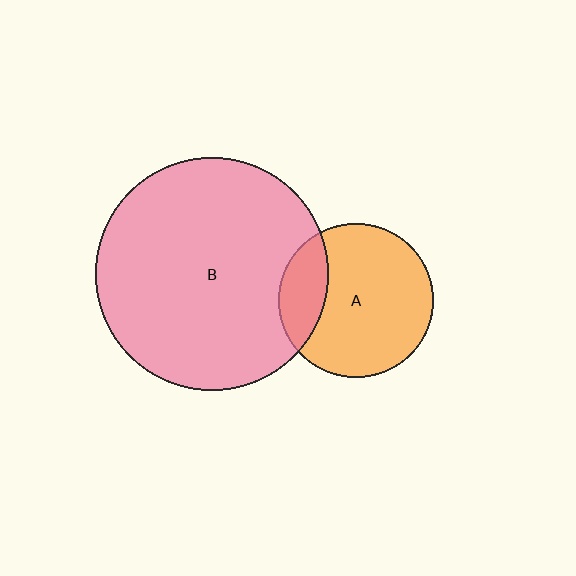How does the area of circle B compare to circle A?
Approximately 2.3 times.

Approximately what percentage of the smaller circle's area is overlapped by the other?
Approximately 20%.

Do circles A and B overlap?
Yes.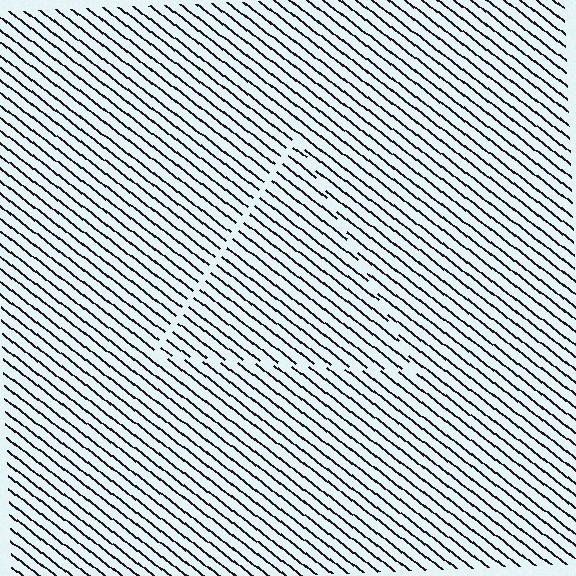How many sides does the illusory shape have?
3 sides — the line-ends trace a triangle.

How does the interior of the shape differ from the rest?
The interior of the shape contains the same grating, shifted by half a period — the contour is defined by the phase discontinuity where line-ends from the inner and outer gratings abut.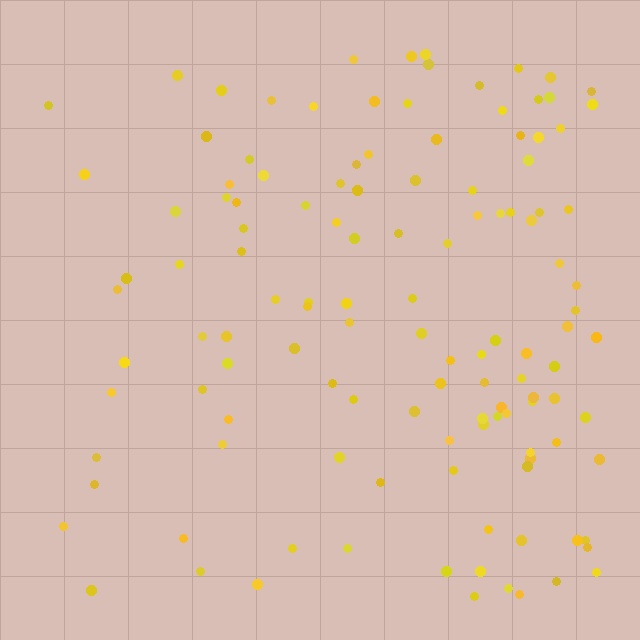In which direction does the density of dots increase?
From left to right, with the right side densest.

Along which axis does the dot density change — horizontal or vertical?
Horizontal.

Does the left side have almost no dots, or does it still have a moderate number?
Still a moderate number, just noticeably fewer than the right.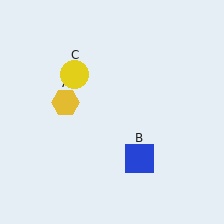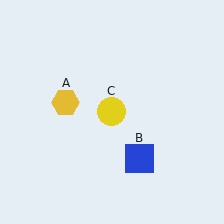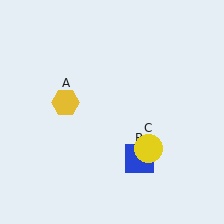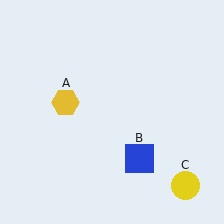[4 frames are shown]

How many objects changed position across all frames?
1 object changed position: yellow circle (object C).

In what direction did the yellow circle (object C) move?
The yellow circle (object C) moved down and to the right.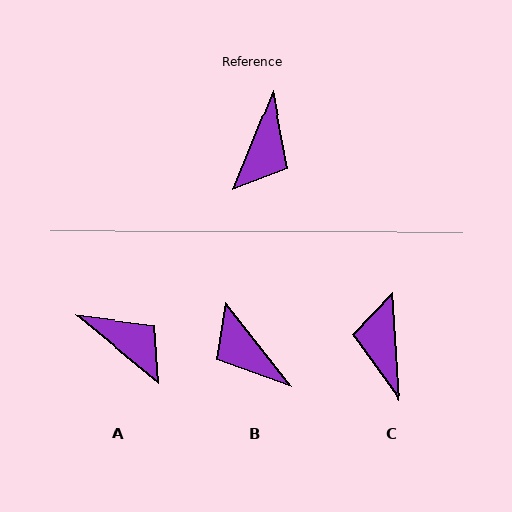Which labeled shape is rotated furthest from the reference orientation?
C, about 154 degrees away.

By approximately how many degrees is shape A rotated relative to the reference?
Approximately 72 degrees counter-clockwise.